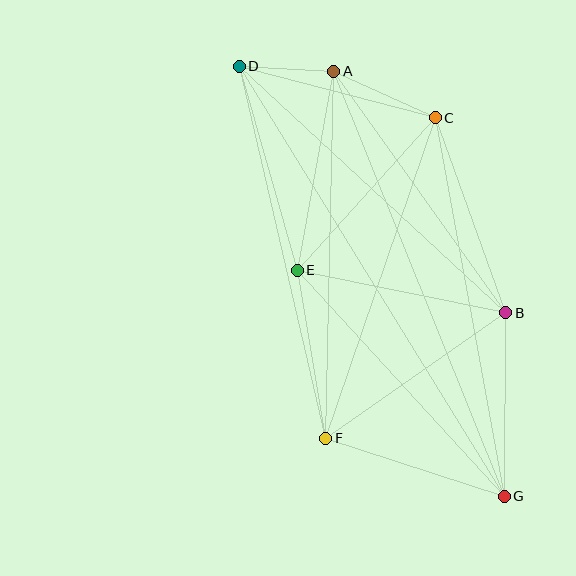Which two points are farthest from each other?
Points D and G are farthest from each other.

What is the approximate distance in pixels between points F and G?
The distance between F and G is approximately 188 pixels.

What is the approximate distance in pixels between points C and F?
The distance between C and F is approximately 338 pixels.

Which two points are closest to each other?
Points A and D are closest to each other.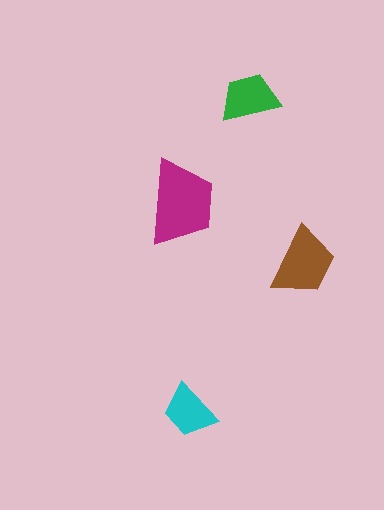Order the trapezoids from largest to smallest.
the magenta one, the brown one, the green one, the cyan one.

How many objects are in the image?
There are 4 objects in the image.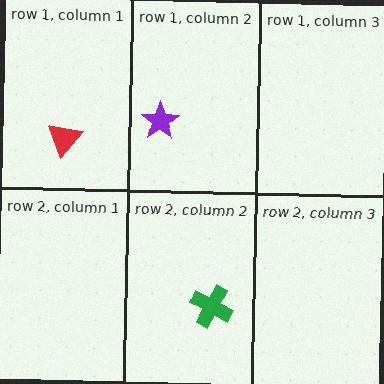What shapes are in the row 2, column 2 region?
The green cross.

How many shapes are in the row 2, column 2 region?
1.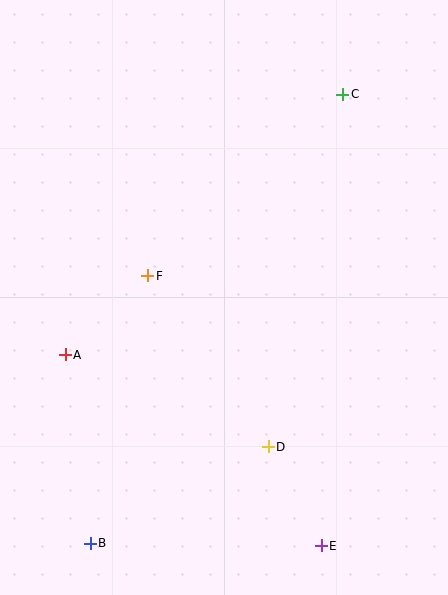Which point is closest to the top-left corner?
Point F is closest to the top-left corner.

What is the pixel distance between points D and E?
The distance between D and E is 112 pixels.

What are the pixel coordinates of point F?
Point F is at (148, 276).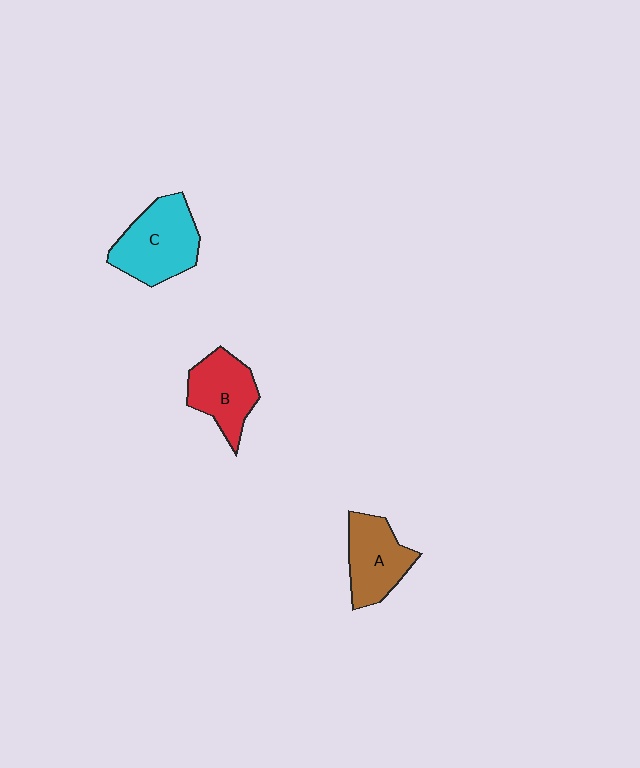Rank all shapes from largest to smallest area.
From largest to smallest: C (cyan), A (brown), B (red).